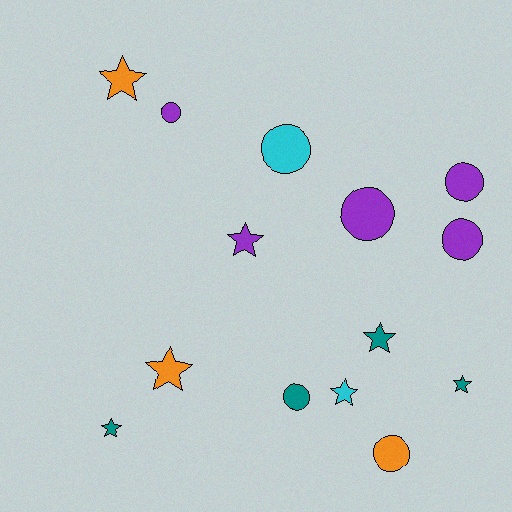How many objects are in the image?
There are 14 objects.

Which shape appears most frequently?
Star, with 7 objects.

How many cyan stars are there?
There is 1 cyan star.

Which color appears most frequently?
Purple, with 5 objects.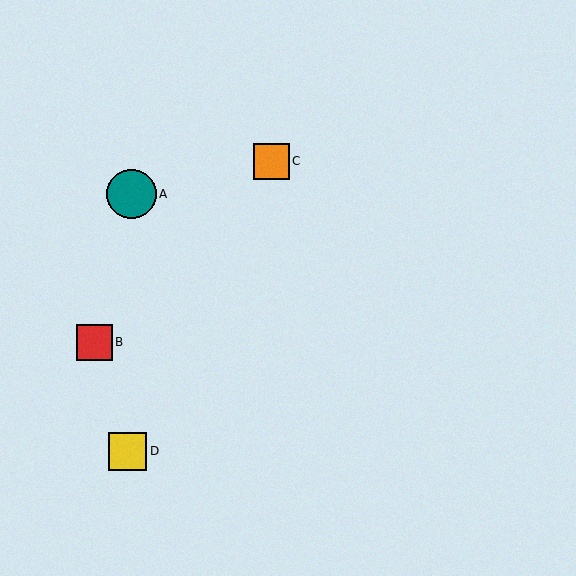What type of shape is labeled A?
Shape A is a teal circle.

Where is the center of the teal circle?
The center of the teal circle is at (132, 194).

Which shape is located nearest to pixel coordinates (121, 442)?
The yellow square (labeled D) at (128, 451) is nearest to that location.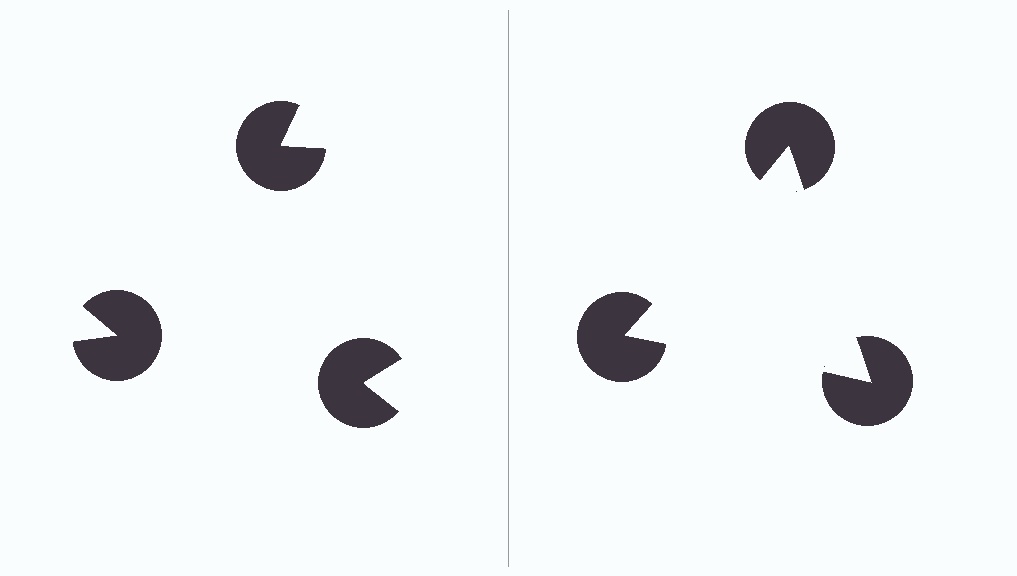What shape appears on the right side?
An illusory triangle.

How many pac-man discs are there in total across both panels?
6 — 3 on each side.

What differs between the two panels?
The pac-man discs are positioned identically on both sides; only the wedge orientations differ. On the right they align to a triangle; on the left they are misaligned.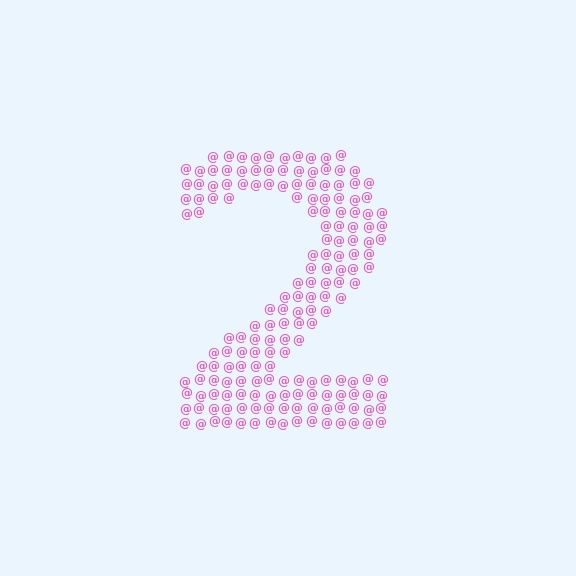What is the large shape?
The large shape is the digit 2.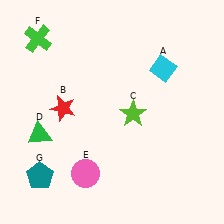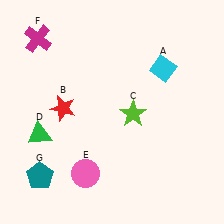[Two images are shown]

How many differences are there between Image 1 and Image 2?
There is 1 difference between the two images.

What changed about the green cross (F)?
In Image 1, F is green. In Image 2, it changed to magenta.